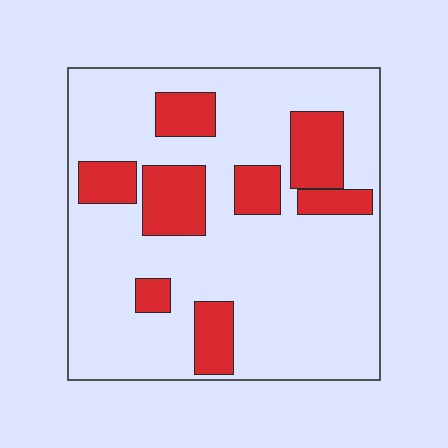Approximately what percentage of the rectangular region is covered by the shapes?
Approximately 25%.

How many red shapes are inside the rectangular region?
8.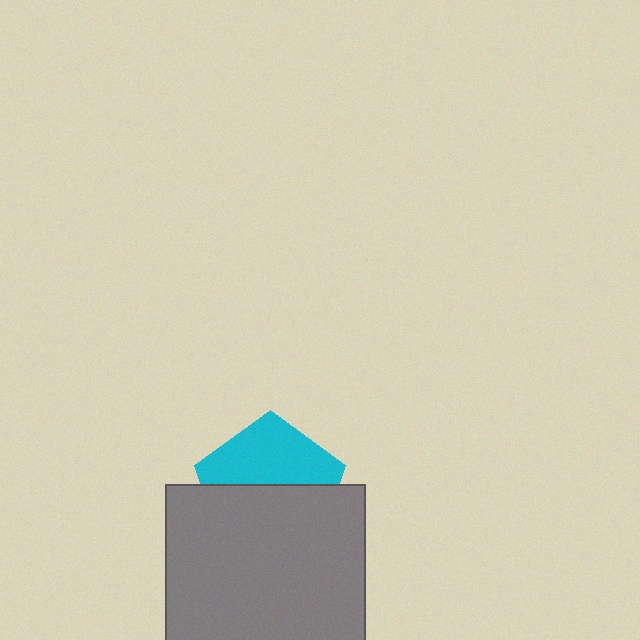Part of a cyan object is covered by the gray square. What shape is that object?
It is a pentagon.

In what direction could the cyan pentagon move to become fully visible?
The cyan pentagon could move up. That would shift it out from behind the gray square entirely.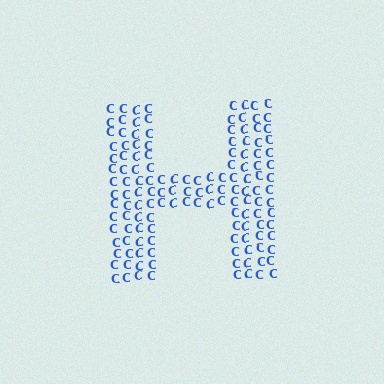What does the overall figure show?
The overall figure shows the letter H.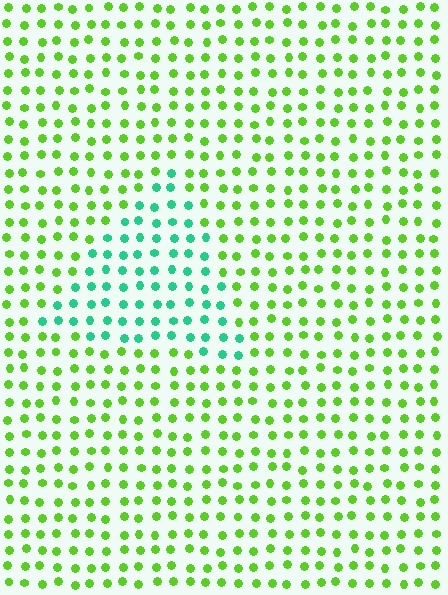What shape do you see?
I see a triangle.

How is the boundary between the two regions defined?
The boundary is defined purely by a slight shift in hue (about 55 degrees). Spacing, size, and orientation are identical on both sides.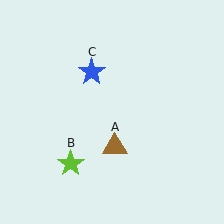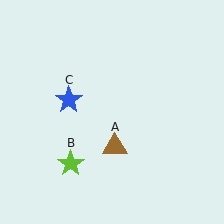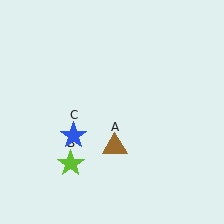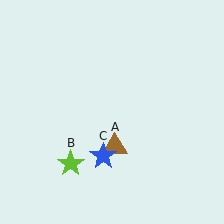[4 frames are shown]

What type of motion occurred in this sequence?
The blue star (object C) rotated counterclockwise around the center of the scene.